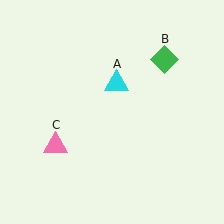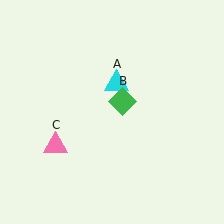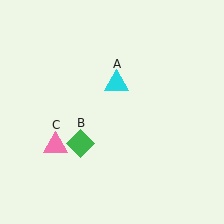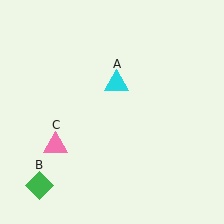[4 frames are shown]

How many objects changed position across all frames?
1 object changed position: green diamond (object B).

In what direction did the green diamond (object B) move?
The green diamond (object B) moved down and to the left.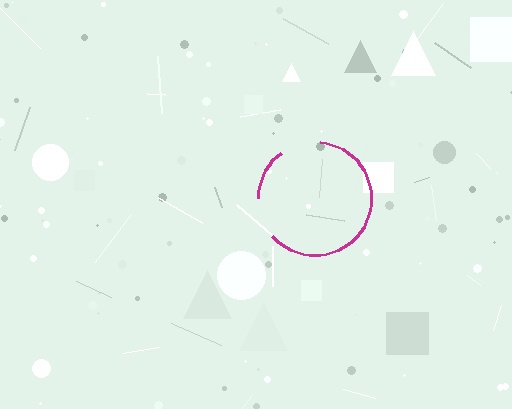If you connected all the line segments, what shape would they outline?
They would outline a circle.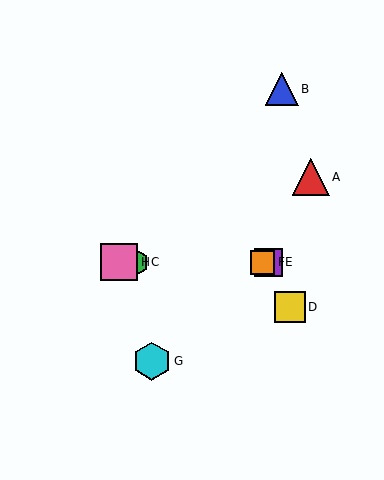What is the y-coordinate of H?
Object H is at y≈262.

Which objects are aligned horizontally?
Objects C, E, F, H are aligned horizontally.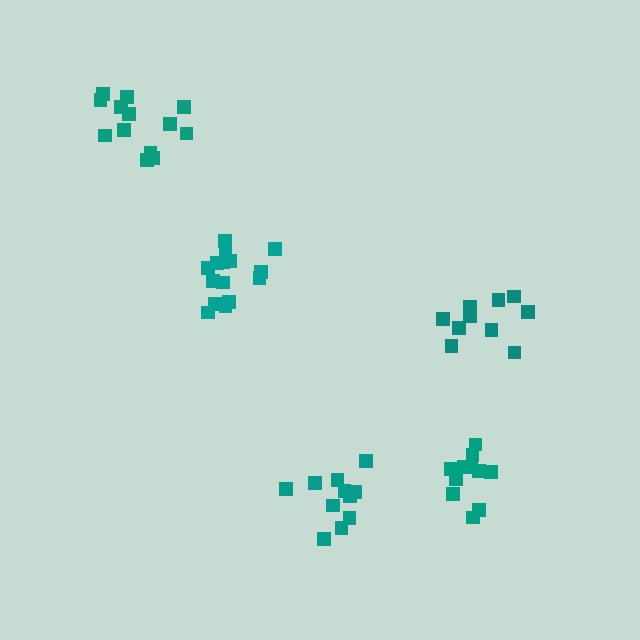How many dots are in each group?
Group 1: 11 dots, Group 2: 15 dots, Group 3: 10 dots, Group 4: 11 dots, Group 5: 13 dots (60 total).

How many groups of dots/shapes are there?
There are 5 groups.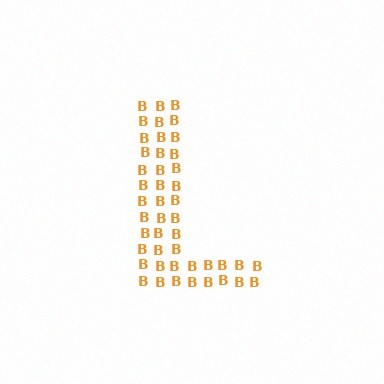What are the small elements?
The small elements are letter B's.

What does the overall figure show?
The overall figure shows the letter L.